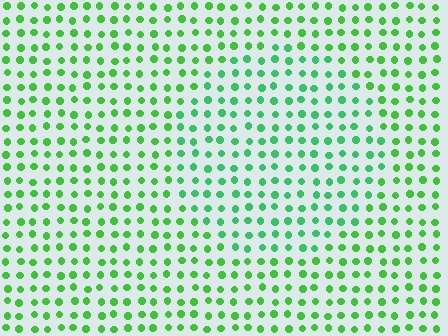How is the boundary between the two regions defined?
The boundary is defined purely by a slight shift in hue (about 24 degrees). Spacing, size, and orientation are identical on both sides.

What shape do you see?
I see a circle.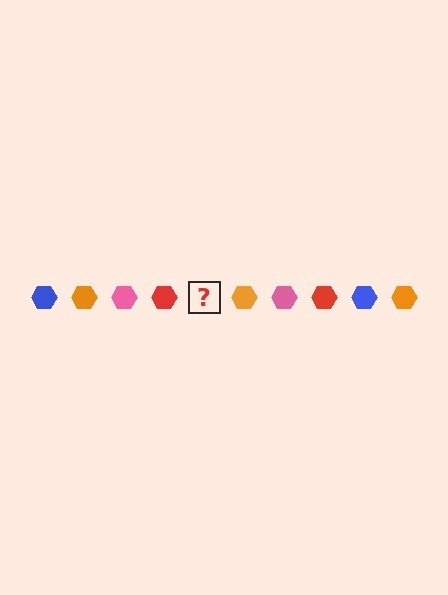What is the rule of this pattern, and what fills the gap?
The rule is that the pattern cycles through blue, orange, pink, red hexagons. The gap should be filled with a blue hexagon.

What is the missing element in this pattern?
The missing element is a blue hexagon.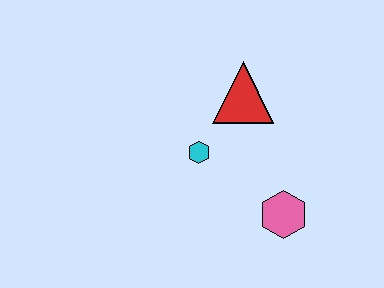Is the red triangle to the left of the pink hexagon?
Yes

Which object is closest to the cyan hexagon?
The red triangle is closest to the cyan hexagon.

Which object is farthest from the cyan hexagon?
The pink hexagon is farthest from the cyan hexagon.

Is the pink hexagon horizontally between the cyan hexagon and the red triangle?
No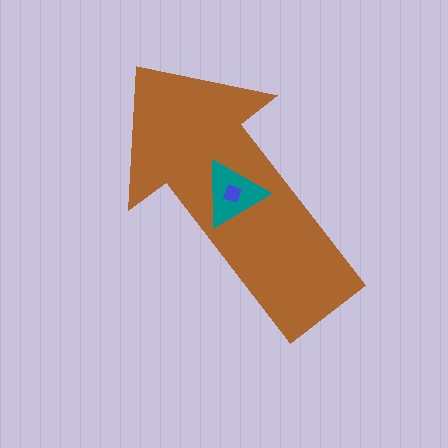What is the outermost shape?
The brown arrow.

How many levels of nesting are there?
3.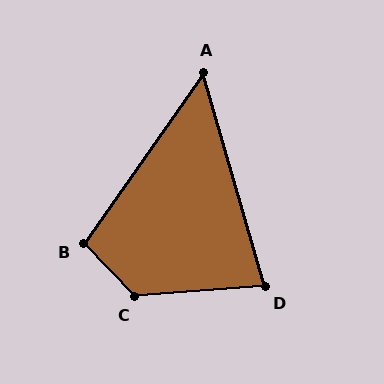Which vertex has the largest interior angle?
C, at approximately 129 degrees.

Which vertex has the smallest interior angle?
A, at approximately 51 degrees.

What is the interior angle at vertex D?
Approximately 78 degrees (acute).